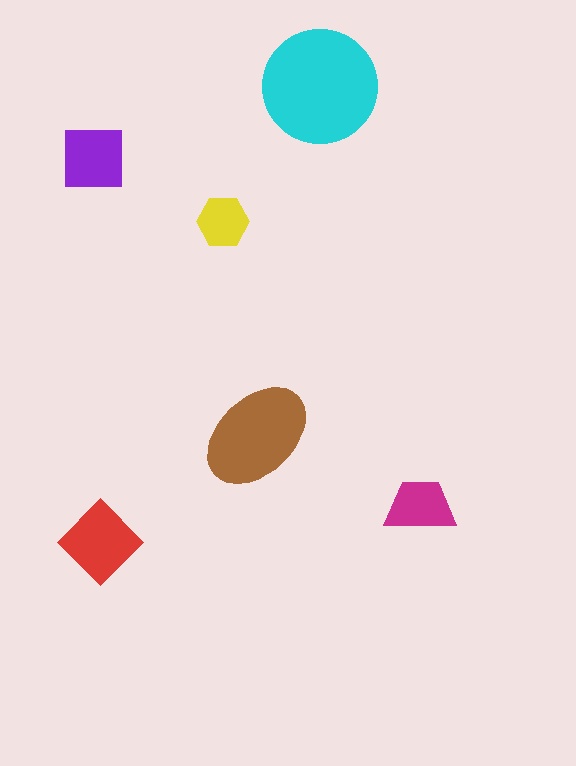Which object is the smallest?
The yellow hexagon.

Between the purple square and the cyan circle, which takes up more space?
The cyan circle.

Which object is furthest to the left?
The purple square is leftmost.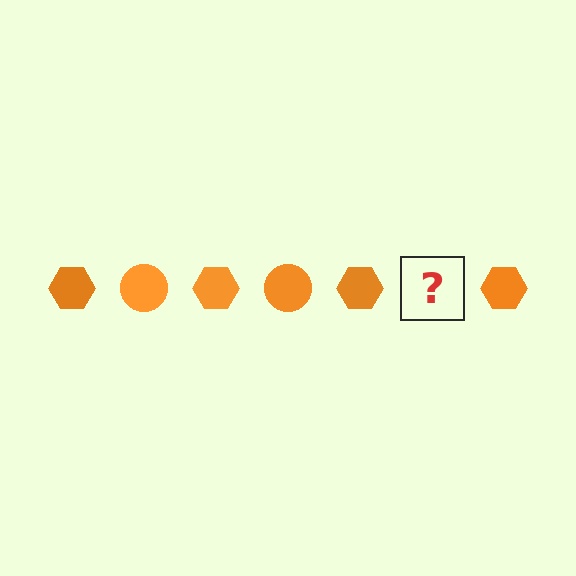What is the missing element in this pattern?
The missing element is an orange circle.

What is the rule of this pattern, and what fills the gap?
The rule is that the pattern cycles through hexagon, circle shapes in orange. The gap should be filled with an orange circle.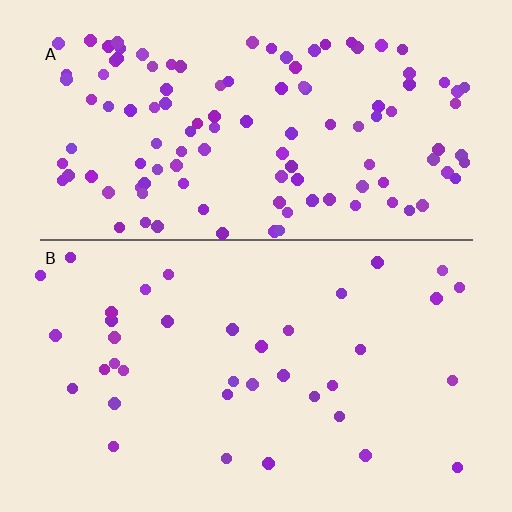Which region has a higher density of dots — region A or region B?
A (the top).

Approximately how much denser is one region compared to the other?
Approximately 3.2× — region A over region B.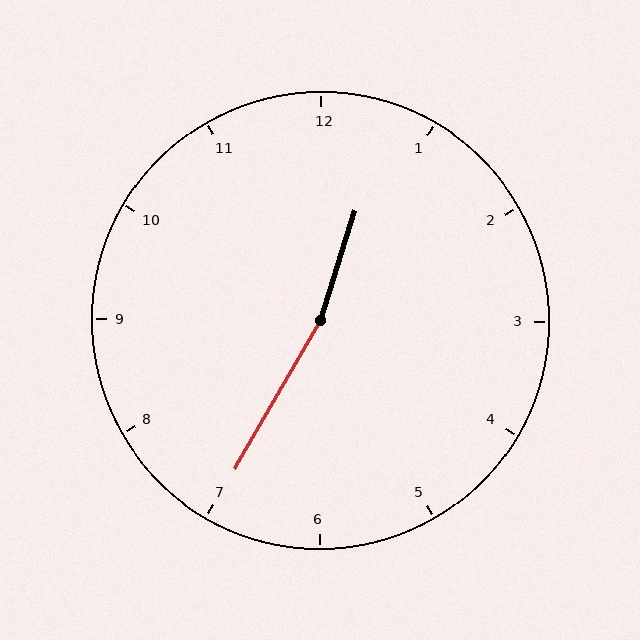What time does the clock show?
12:35.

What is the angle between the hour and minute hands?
Approximately 168 degrees.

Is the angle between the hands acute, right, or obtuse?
It is obtuse.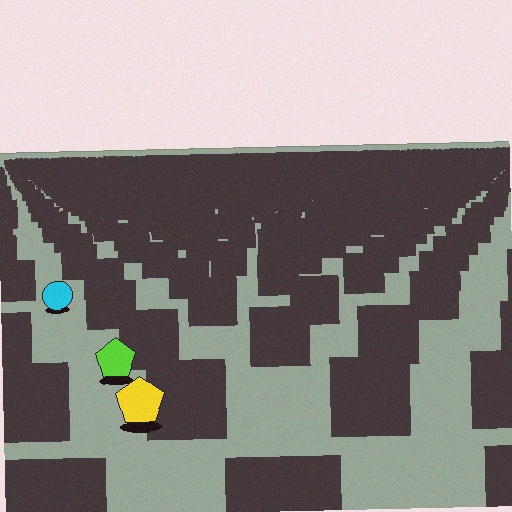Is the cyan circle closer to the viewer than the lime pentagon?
No. The lime pentagon is closer — you can tell from the texture gradient: the ground texture is coarser near it.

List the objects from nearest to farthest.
From nearest to farthest: the yellow pentagon, the lime pentagon, the cyan circle.